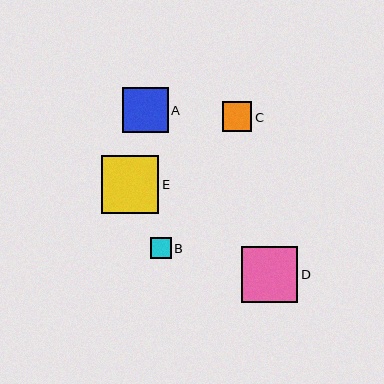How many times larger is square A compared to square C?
Square A is approximately 1.5 times the size of square C.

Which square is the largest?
Square E is the largest with a size of approximately 57 pixels.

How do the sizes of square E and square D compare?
Square E and square D are approximately the same size.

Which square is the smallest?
Square B is the smallest with a size of approximately 20 pixels.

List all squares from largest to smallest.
From largest to smallest: E, D, A, C, B.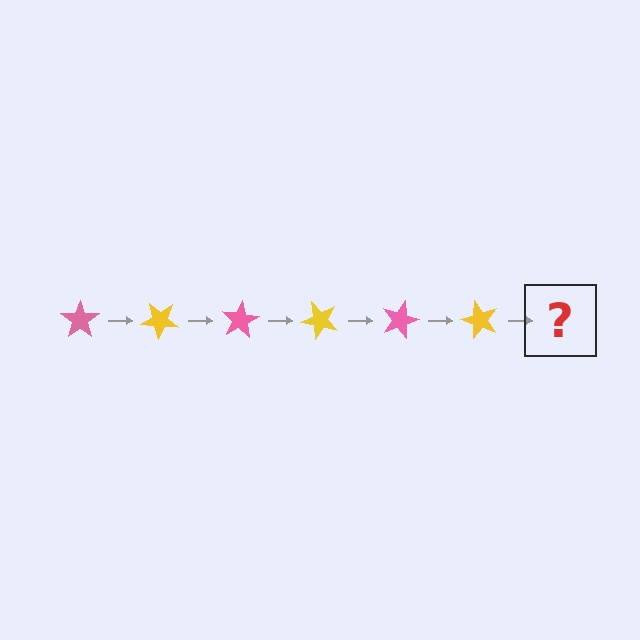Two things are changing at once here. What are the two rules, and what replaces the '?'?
The two rules are that it rotates 40 degrees each step and the color cycles through pink and yellow. The '?' should be a pink star, rotated 240 degrees from the start.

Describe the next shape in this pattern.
It should be a pink star, rotated 240 degrees from the start.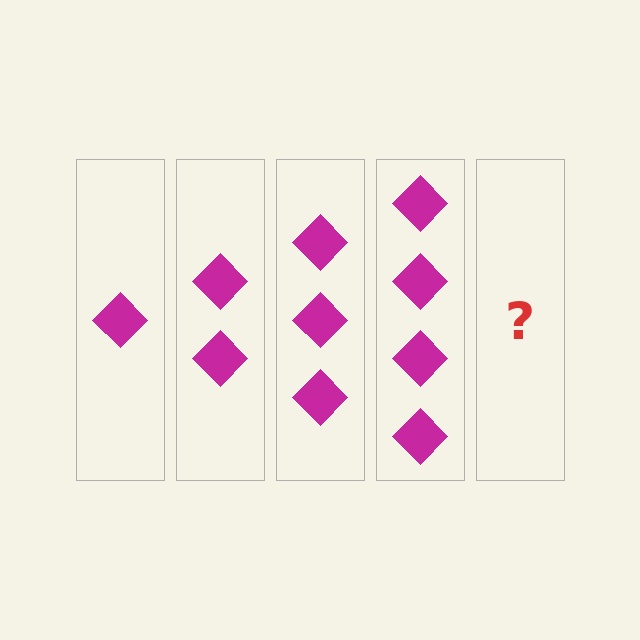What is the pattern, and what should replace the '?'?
The pattern is that each step adds one more diamond. The '?' should be 5 diamonds.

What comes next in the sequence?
The next element should be 5 diamonds.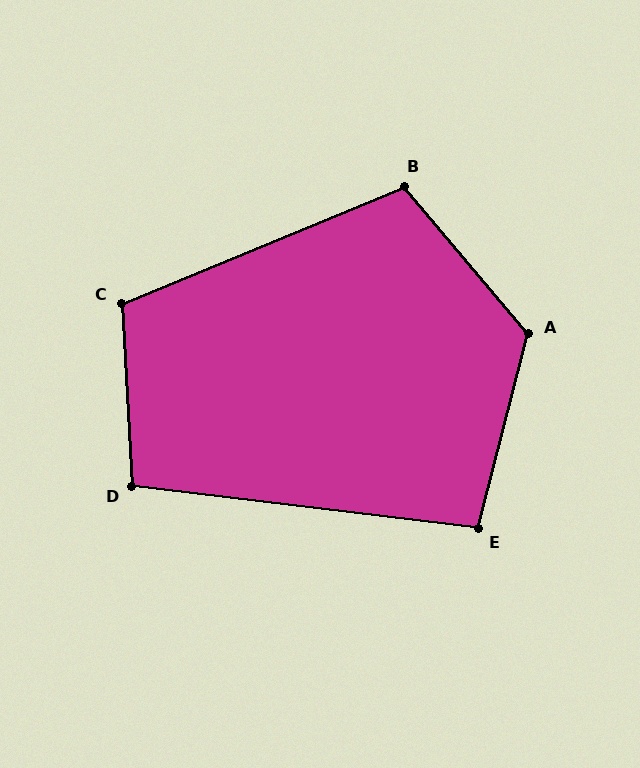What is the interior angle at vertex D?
Approximately 100 degrees (obtuse).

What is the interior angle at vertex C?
Approximately 109 degrees (obtuse).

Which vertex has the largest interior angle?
A, at approximately 125 degrees.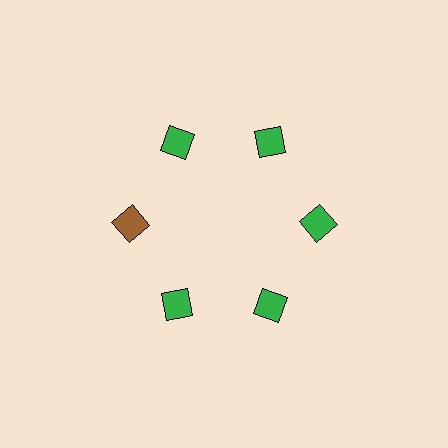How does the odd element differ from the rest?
It has a different color: brown instead of green.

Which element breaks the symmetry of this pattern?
The brown square at roughly the 9 o'clock position breaks the symmetry. All other shapes are green squares.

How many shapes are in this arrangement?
There are 6 shapes arranged in a ring pattern.